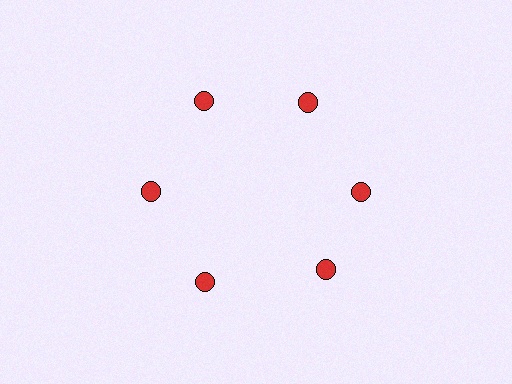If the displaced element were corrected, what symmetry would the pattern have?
It would have 6-fold rotational symmetry — the pattern would map onto itself every 60 degrees.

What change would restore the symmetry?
The symmetry would be restored by rotating it back into even spacing with its neighbors so that all 6 circles sit at equal angles and equal distance from the center.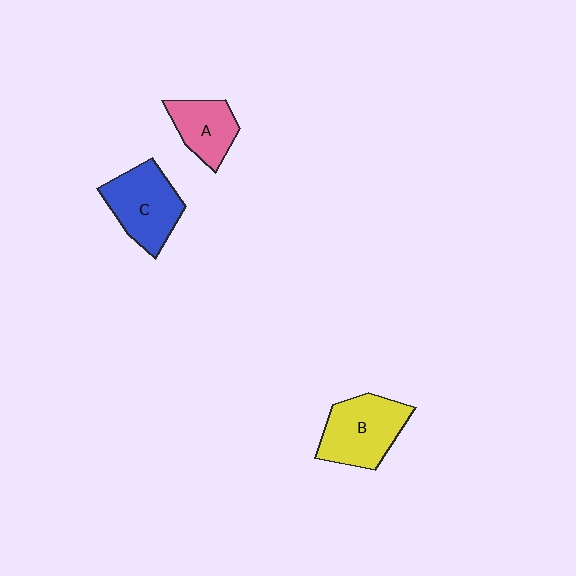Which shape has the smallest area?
Shape A (pink).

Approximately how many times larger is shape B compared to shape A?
Approximately 1.5 times.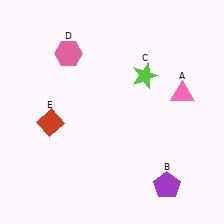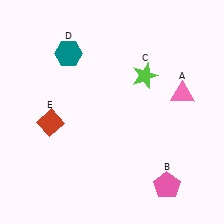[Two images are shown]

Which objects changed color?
B changed from purple to pink. D changed from pink to teal.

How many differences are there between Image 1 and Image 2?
There are 2 differences between the two images.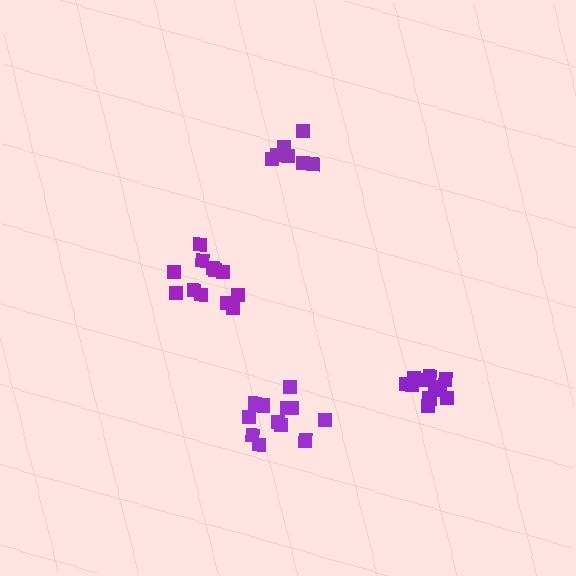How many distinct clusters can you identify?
There are 4 distinct clusters.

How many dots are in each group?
Group 1: 11 dots, Group 2: 12 dots, Group 3: 7 dots, Group 4: 12 dots (42 total).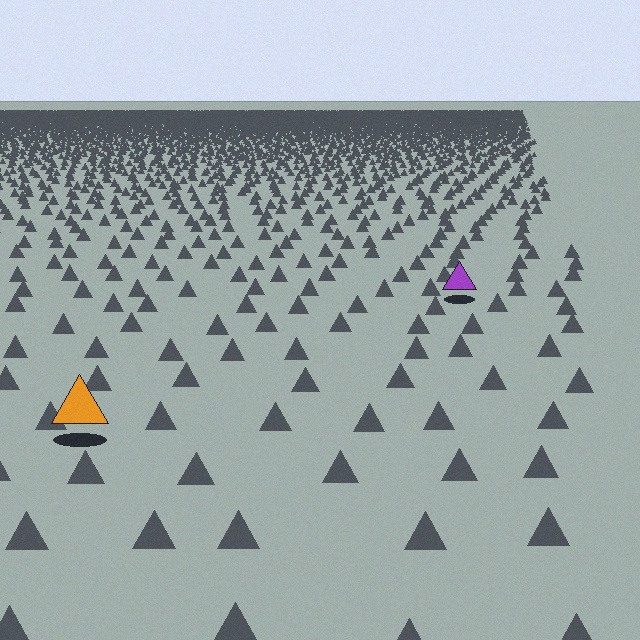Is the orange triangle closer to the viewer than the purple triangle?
Yes. The orange triangle is closer — you can tell from the texture gradient: the ground texture is coarser near it.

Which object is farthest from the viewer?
The purple triangle is farthest from the viewer. It appears smaller and the ground texture around it is denser.